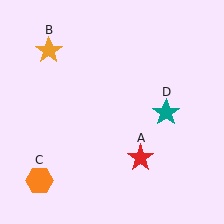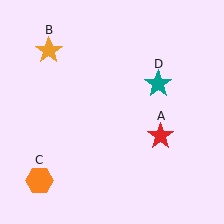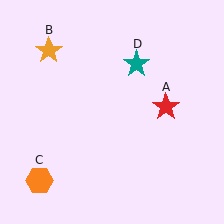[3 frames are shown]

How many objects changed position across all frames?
2 objects changed position: red star (object A), teal star (object D).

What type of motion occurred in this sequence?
The red star (object A), teal star (object D) rotated counterclockwise around the center of the scene.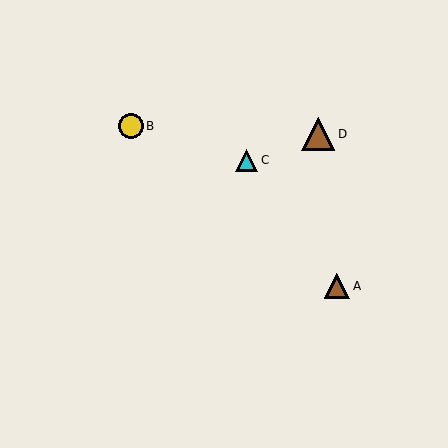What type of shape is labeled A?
Shape A is a brown triangle.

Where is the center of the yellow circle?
The center of the yellow circle is at (131, 126).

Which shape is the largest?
The brown triangle (labeled D) is the largest.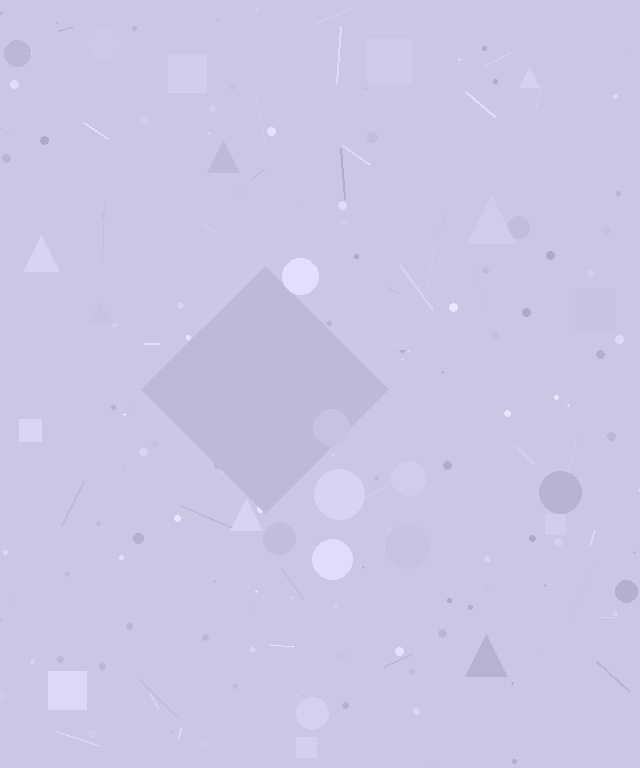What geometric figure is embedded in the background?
A diamond is embedded in the background.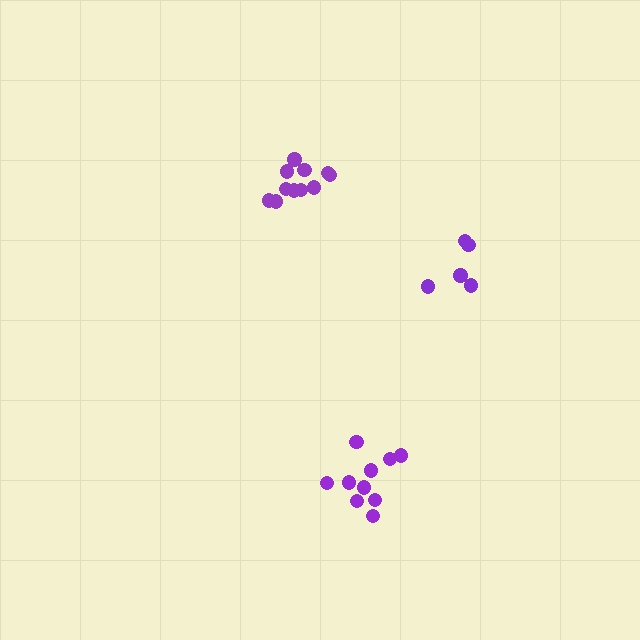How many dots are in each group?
Group 1: 11 dots, Group 2: 10 dots, Group 3: 5 dots (26 total).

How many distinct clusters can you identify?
There are 3 distinct clusters.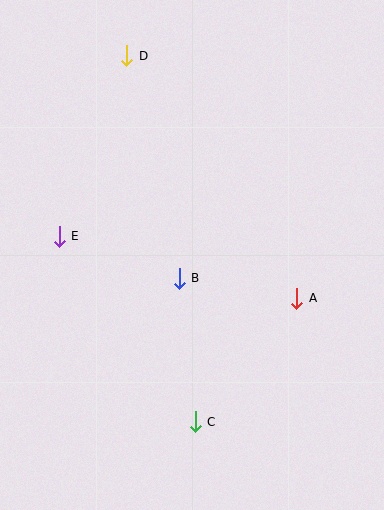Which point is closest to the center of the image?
Point B at (179, 278) is closest to the center.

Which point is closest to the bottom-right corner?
Point C is closest to the bottom-right corner.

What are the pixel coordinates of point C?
Point C is at (195, 422).